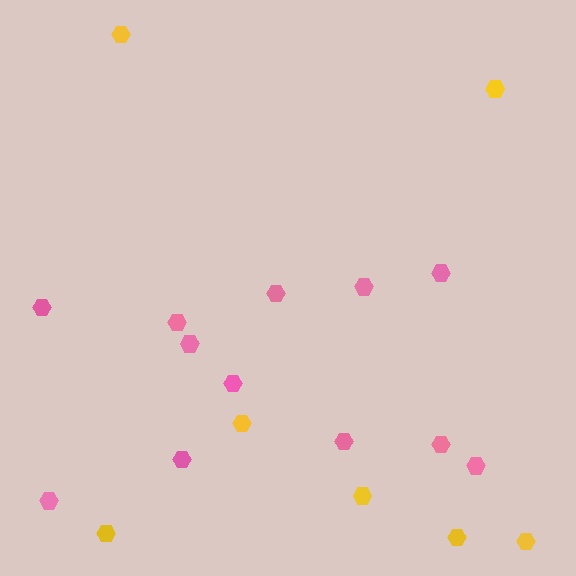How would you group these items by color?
There are 2 groups: one group of yellow hexagons (7) and one group of pink hexagons (12).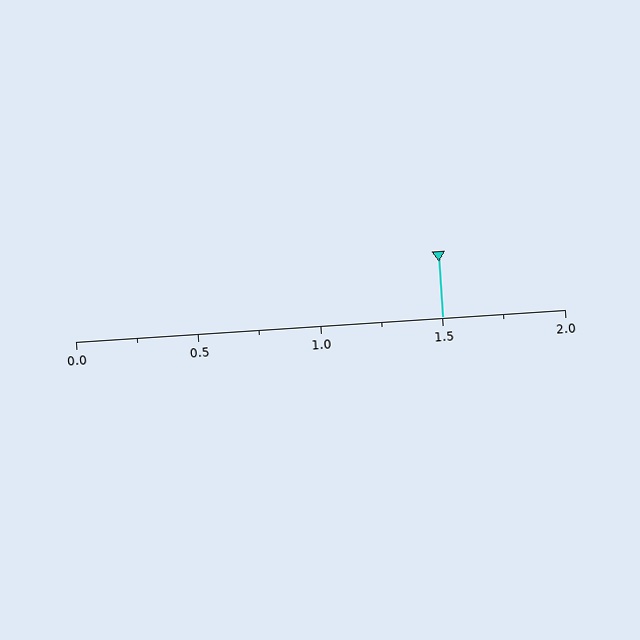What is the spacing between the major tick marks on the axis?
The major ticks are spaced 0.5 apart.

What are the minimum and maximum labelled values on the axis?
The axis runs from 0.0 to 2.0.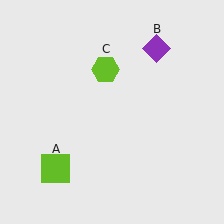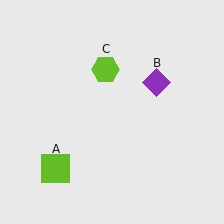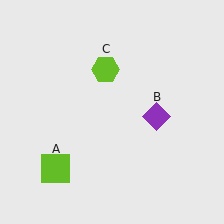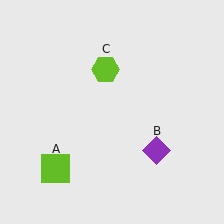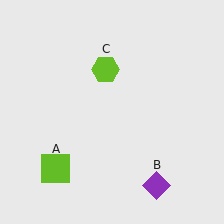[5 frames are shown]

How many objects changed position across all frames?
1 object changed position: purple diamond (object B).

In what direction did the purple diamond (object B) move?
The purple diamond (object B) moved down.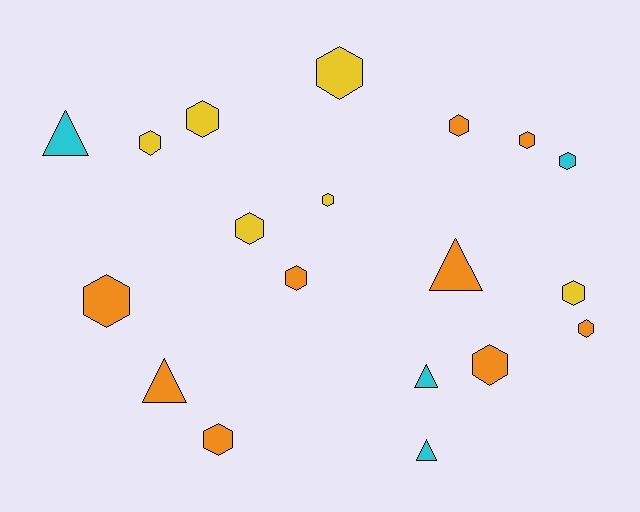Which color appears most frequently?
Orange, with 9 objects.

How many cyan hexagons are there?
There is 1 cyan hexagon.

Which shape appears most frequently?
Hexagon, with 14 objects.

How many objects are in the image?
There are 19 objects.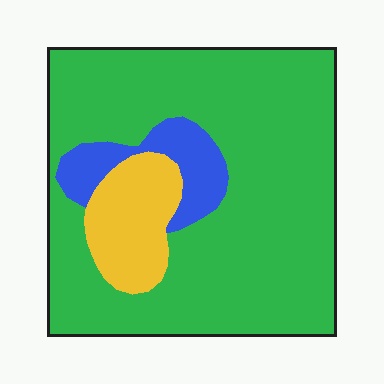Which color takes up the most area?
Green, at roughly 80%.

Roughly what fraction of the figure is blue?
Blue takes up less than a quarter of the figure.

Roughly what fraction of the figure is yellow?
Yellow covers roughly 10% of the figure.